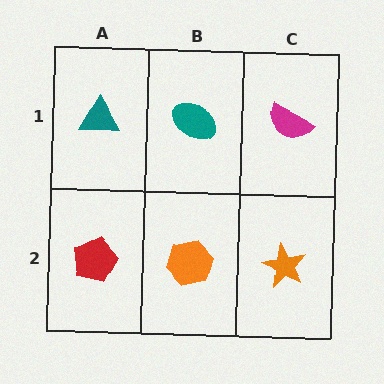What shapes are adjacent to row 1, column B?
An orange hexagon (row 2, column B), a teal triangle (row 1, column A), a magenta semicircle (row 1, column C).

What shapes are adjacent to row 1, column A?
A red pentagon (row 2, column A), a teal ellipse (row 1, column B).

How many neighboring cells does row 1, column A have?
2.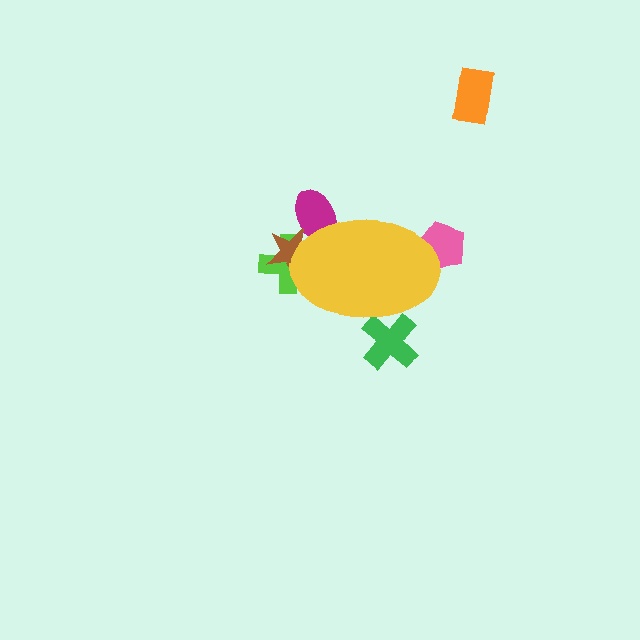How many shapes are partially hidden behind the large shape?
5 shapes are partially hidden.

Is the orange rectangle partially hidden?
No, the orange rectangle is fully visible.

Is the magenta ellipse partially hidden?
Yes, the magenta ellipse is partially hidden behind the yellow ellipse.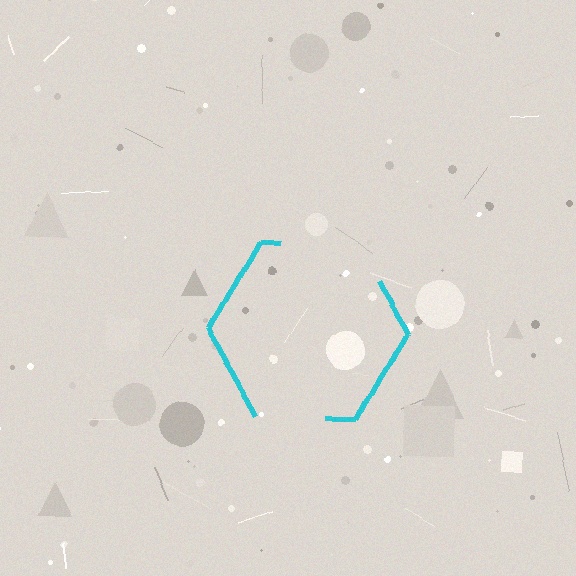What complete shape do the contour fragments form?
The contour fragments form a hexagon.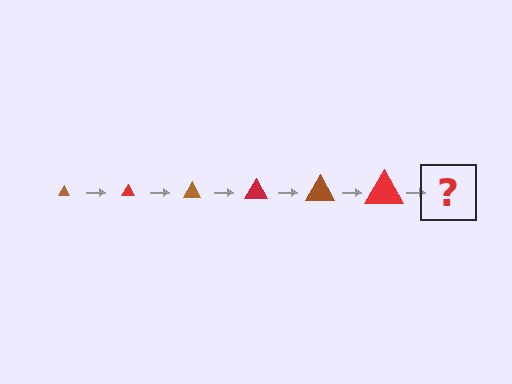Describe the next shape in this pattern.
It should be a brown triangle, larger than the previous one.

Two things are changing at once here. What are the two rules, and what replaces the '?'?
The two rules are that the triangle grows larger each step and the color cycles through brown and red. The '?' should be a brown triangle, larger than the previous one.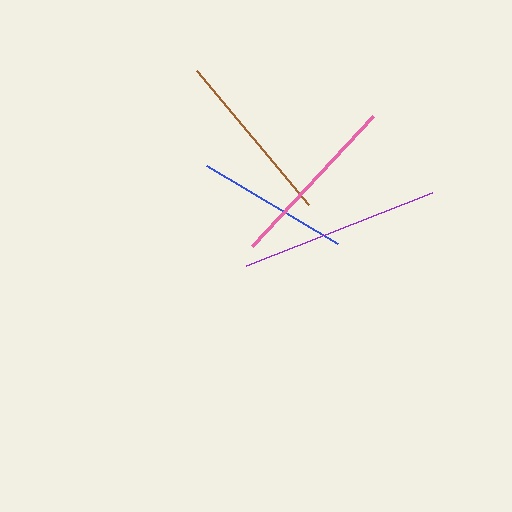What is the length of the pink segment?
The pink segment is approximately 177 pixels long.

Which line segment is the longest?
The purple line is the longest at approximately 199 pixels.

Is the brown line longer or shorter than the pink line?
The pink line is longer than the brown line.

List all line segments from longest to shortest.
From longest to shortest: purple, pink, brown, blue.